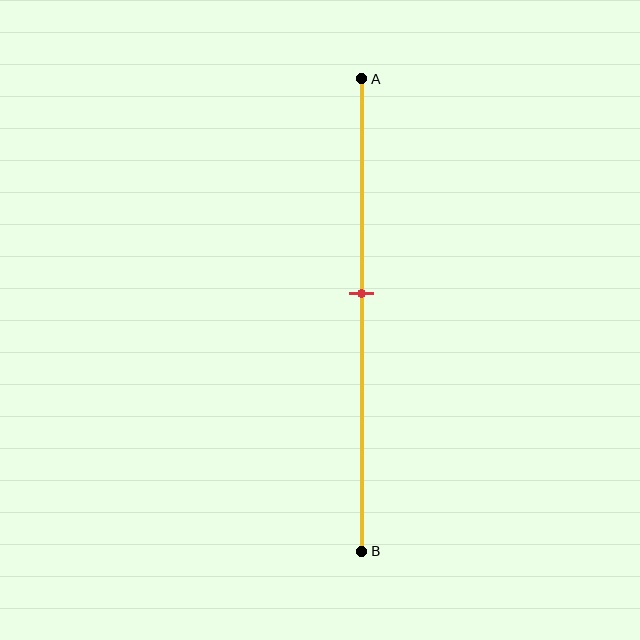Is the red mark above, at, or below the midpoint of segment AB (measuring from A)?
The red mark is above the midpoint of segment AB.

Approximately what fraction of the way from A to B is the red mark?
The red mark is approximately 45% of the way from A to B.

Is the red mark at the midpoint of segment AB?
No, the mark is at about 45% from A, not at the 50% midpoint.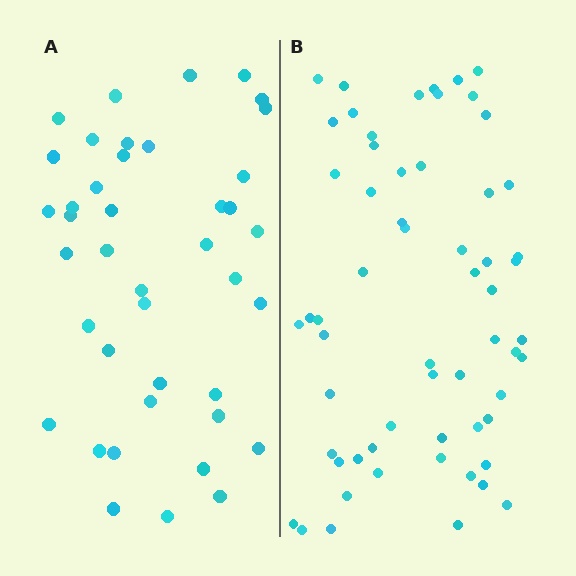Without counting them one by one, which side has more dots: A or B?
Region B (the right region) has more dots.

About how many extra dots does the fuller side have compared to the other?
Region B has approximately 20 more dots than region A.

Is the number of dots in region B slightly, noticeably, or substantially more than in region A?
Region B has substantially more. The ratio is roughly 1.5 to 1.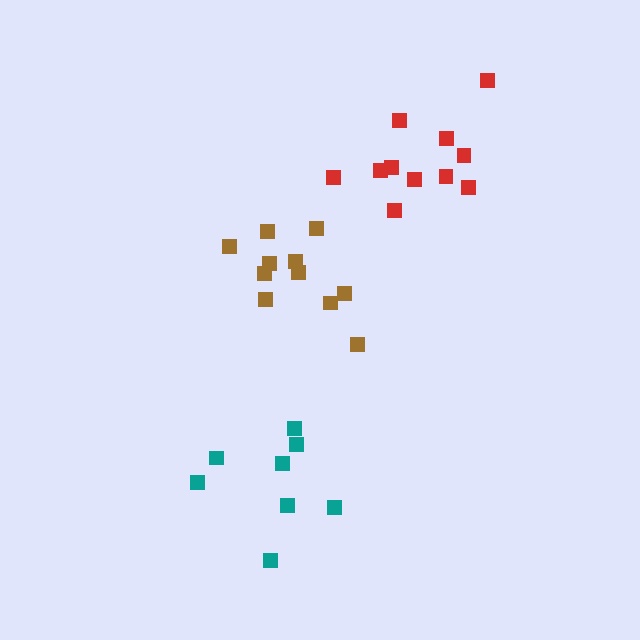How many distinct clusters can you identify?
There are 3 distinct clusters.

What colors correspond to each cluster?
The clusters are colored: teal, brown, red.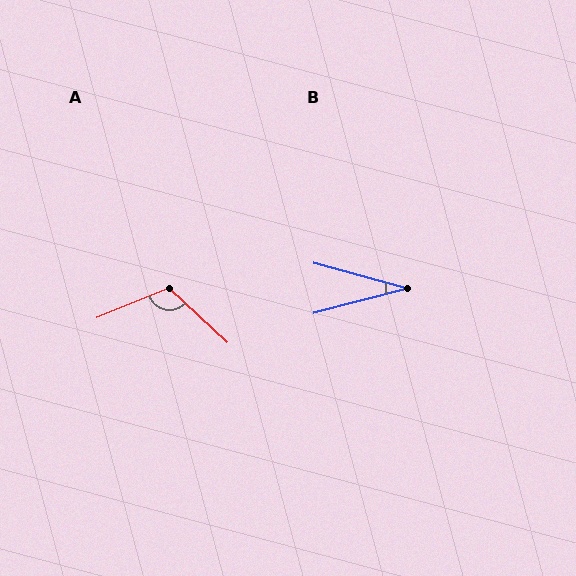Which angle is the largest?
A, at approximately 115 degrees.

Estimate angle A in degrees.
Approximately 115 degrees.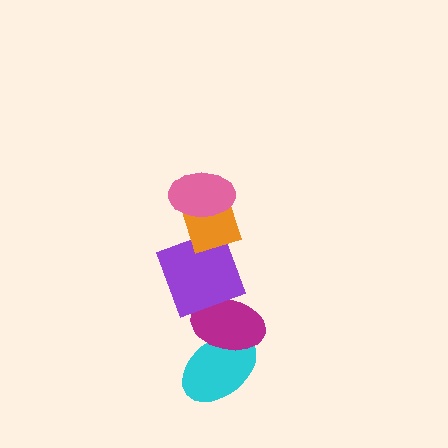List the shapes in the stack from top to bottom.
From top to bottom: the pink ellipse, the orange diamond, the purple square, the magenta ellipse, the cyan ellipse.